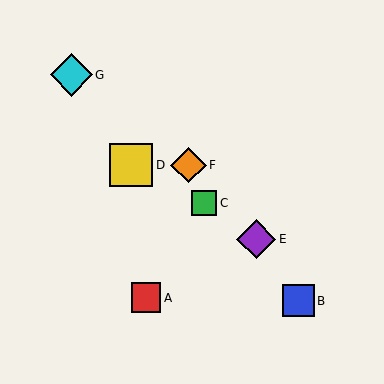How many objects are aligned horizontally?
2 objects (D, F) are aligned horizontally.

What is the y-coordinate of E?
Object E is at y≈239.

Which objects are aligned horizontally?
Objects D, F are aligned horizontally.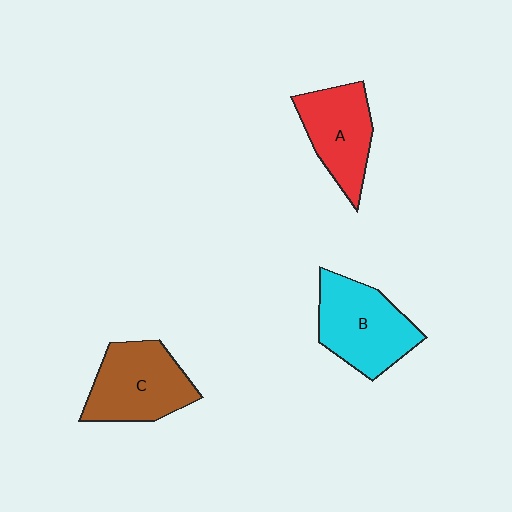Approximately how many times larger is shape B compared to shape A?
Approximately 1.2 times.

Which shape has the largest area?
Shape B (cyan).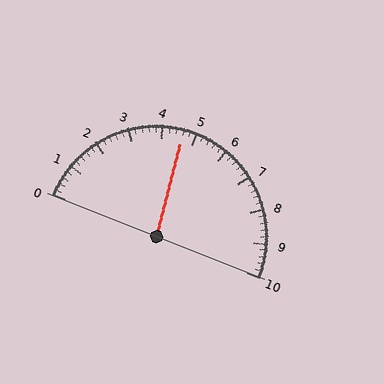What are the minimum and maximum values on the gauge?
The gauge ranges from 0 to 10.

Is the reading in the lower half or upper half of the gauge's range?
The reading is in the lower half of the range (0 to 10).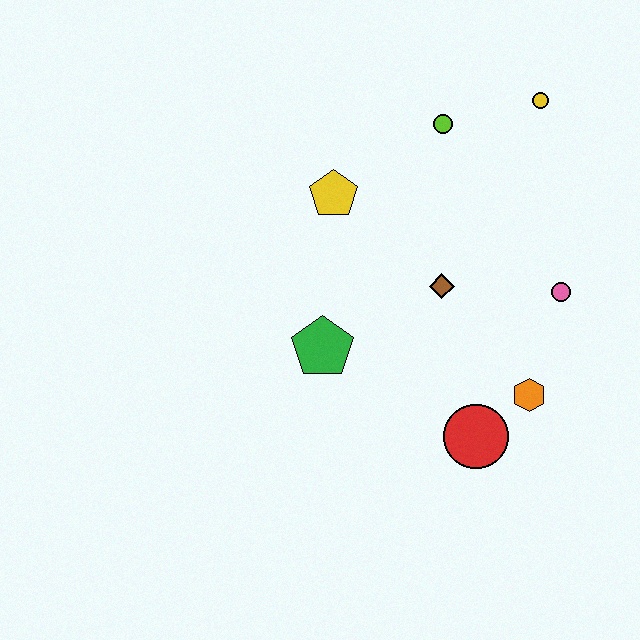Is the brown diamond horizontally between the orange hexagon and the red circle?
No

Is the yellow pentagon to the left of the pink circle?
Yes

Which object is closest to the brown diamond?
The pink circle is closest to the brown diamond.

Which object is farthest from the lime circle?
The red circle is farthest from the lime circle.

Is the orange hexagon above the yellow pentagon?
No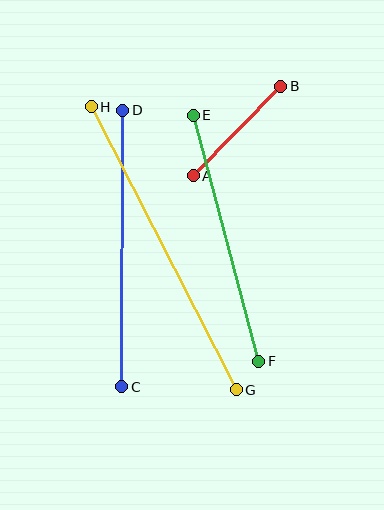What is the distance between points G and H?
The distance is approximately 318 pixels.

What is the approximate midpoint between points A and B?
The midpoint is at approximately (237, 131) pixels.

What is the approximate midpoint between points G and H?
The midpoint is at approximately (164, 248) pixels.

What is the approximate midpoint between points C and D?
The midpoint is at approximately (122, 249) pixels.